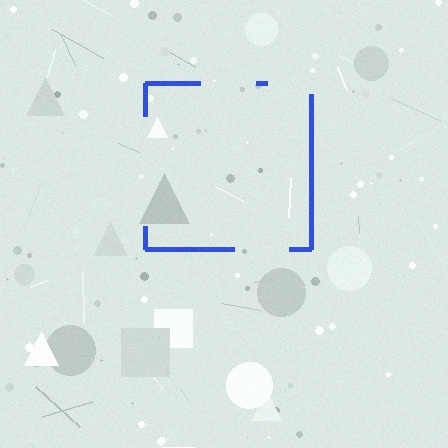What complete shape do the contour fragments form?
The contour fragments form a square.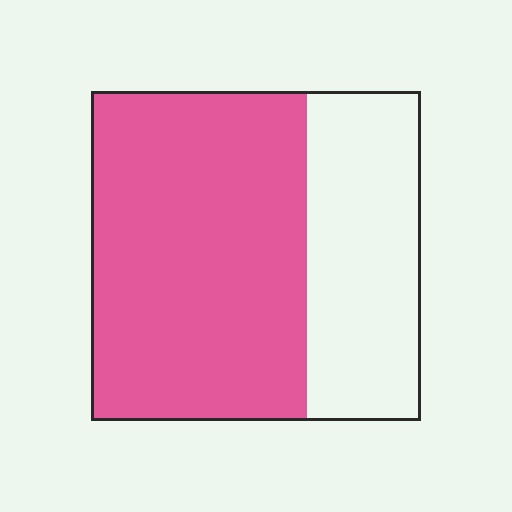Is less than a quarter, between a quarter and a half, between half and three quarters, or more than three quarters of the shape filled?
Between half and three quarters.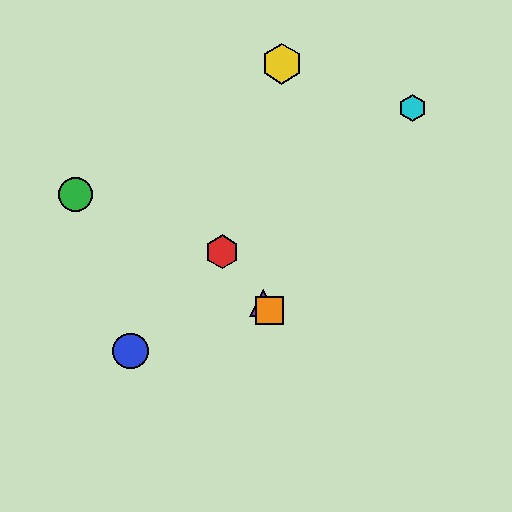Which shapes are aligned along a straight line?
The red hexagon, the purple triangle, the orange square are aligned along a straight line.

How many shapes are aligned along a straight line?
3 shapes (the red hexagon, the purple triangle, the orange square) are aligned along a straight line.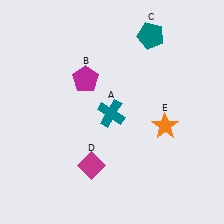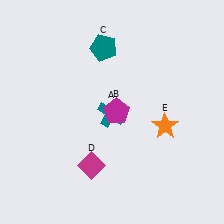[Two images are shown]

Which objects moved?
The objects that moved are: the magenta pentagon (B), the teal pentagon (C).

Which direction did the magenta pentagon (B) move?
The magenta pentagon (B) moved down.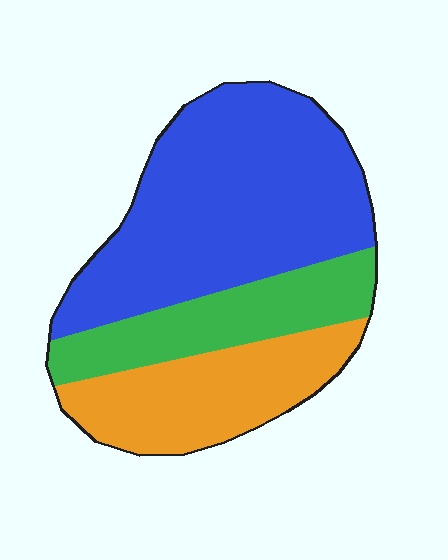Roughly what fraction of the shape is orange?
Orange takes up between a quarter and a half of the shape.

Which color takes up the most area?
Blue, at roughly 55%.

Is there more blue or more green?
Blue.